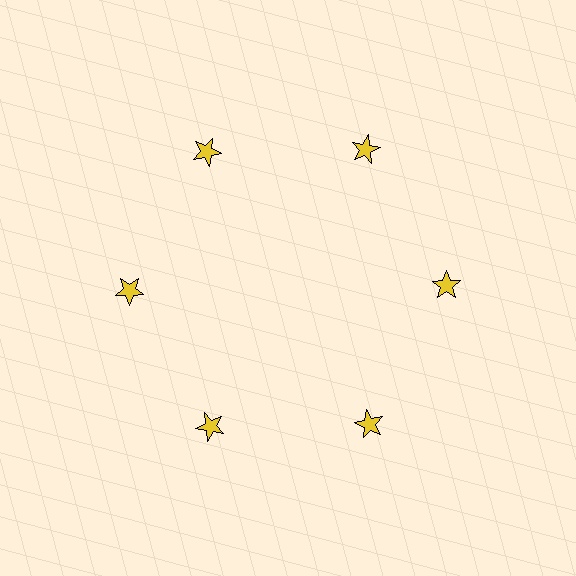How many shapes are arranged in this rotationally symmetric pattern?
There are 6 shapes, arranged in 6 groups of 1.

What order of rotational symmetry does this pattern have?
This pattern has 6-fold rotational symmetry.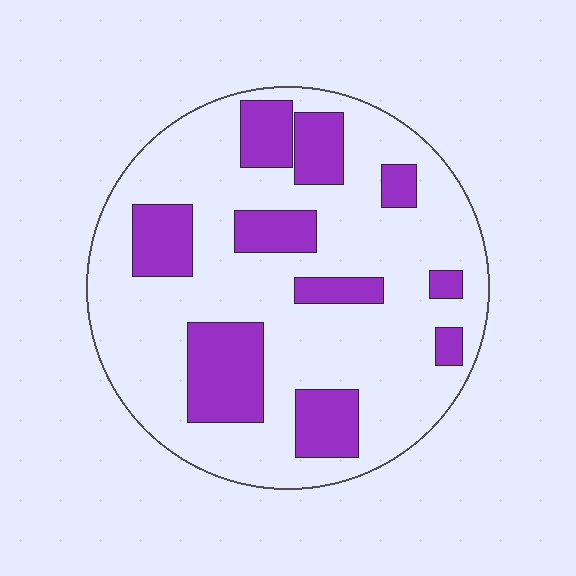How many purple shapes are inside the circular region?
10.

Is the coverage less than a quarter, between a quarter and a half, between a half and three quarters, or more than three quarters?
Between a quarter and a half.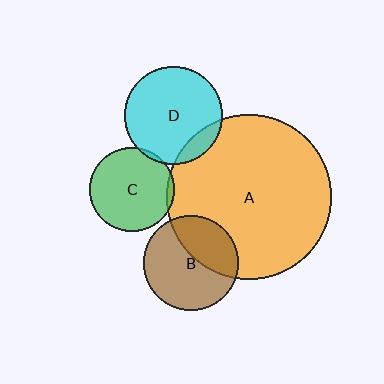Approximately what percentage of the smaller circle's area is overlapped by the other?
Approximately 5%.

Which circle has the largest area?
Circle A (orange).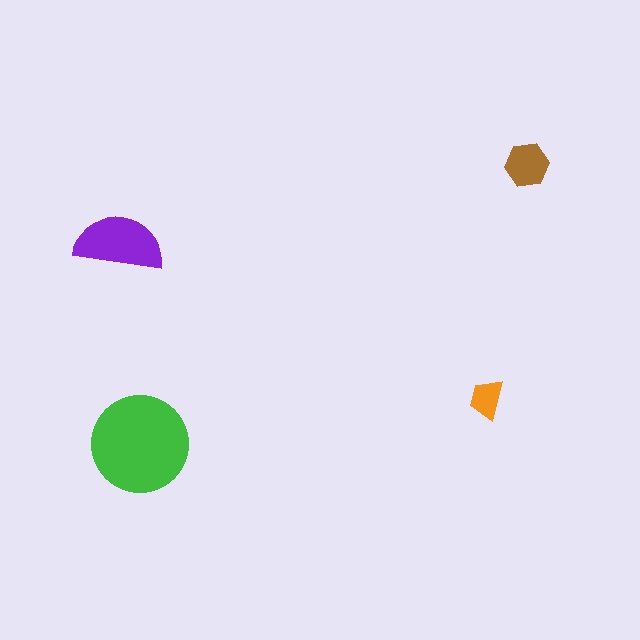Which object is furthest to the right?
The brown hexagon is rightmost.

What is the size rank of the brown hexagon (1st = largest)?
3rd.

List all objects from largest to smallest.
The green circle, the purple semicircle, the brown hexagon, the orange trapezoid.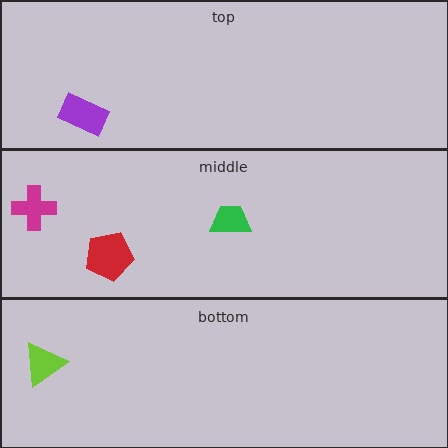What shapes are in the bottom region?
The lime triangle.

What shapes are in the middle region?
The red pentagon, the magenta cross, the green trapezoid.